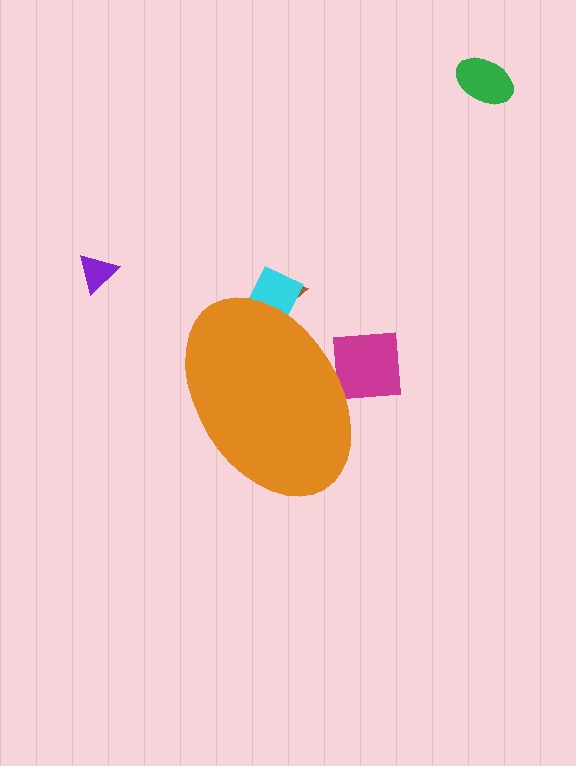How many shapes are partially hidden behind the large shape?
3 shapes are partially hidden.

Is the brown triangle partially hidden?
Yes, the brown triangle is partially hidden behind the orange ellipse.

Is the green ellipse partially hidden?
No, the green ellipse is fully visible.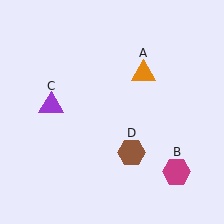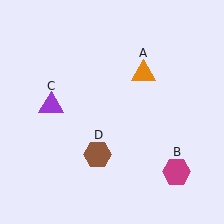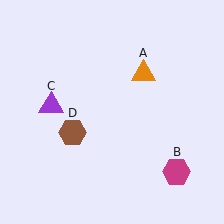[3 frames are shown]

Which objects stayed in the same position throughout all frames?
Orange triangle (object A) and magenta hexagon (object B) and purple triangle (object C) remained stationary.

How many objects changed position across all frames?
1 object changed position: brown hexagon (object D).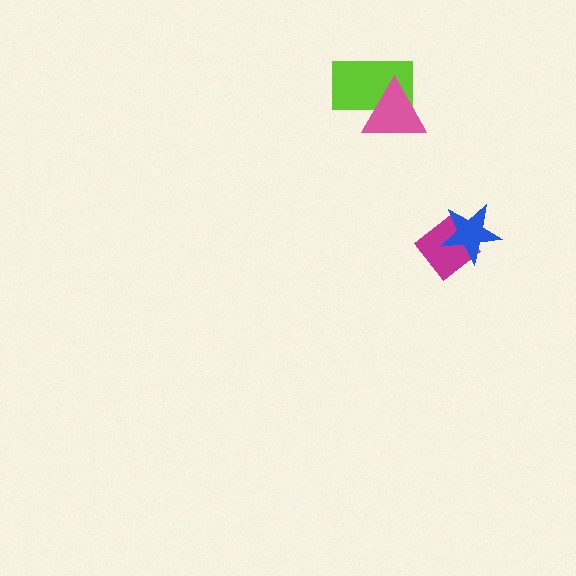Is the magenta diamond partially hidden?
Yes, it is partially covered by another shape.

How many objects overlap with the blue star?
1 object overlaps with the blue star.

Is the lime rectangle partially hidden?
Yes, it is partially covered by another shape.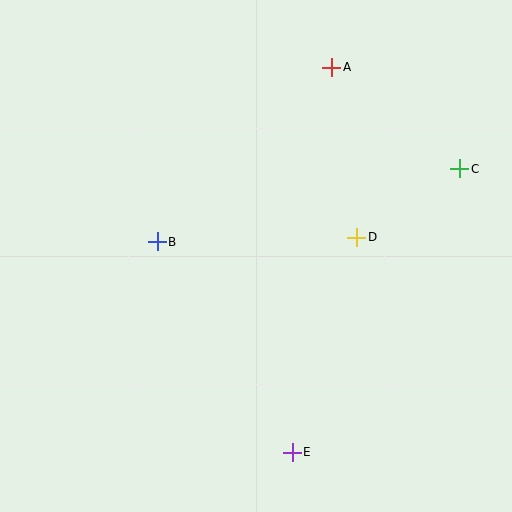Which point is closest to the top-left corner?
Point B is closest to the top-left corner.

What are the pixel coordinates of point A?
Point A is at (332, 67).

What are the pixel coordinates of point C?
Point C is at (460, 169).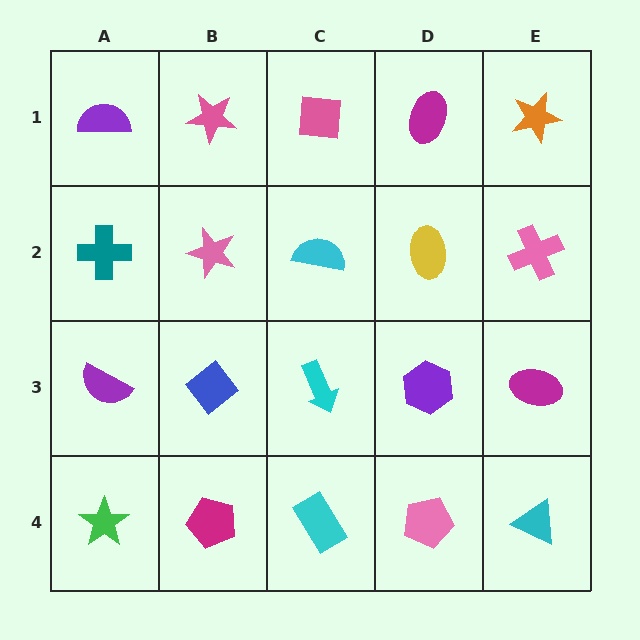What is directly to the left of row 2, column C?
A pink star.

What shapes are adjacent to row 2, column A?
A purple semicircle (row 1, column A), a purple semicircle (row 3, column A), a pink star (row 2, column B).